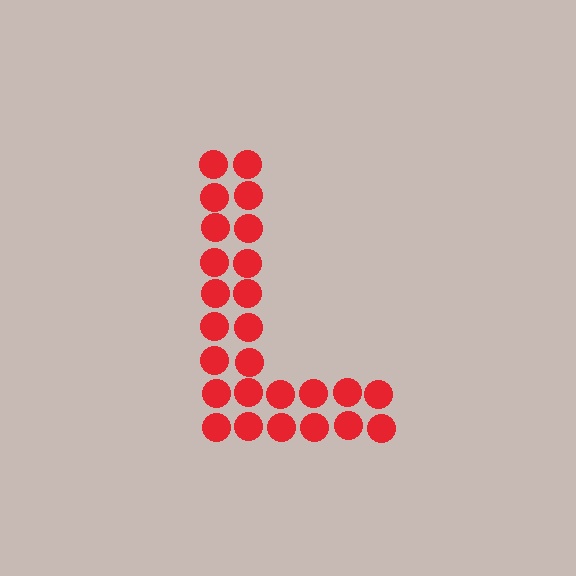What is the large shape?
The large shape is the letter L.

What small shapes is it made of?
It is made of small circles.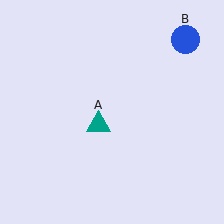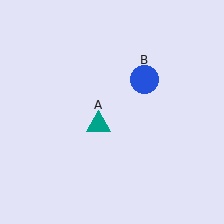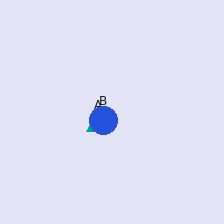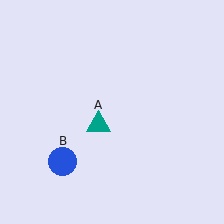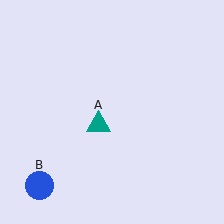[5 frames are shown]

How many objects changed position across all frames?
1 object changed position: blue circle (object B).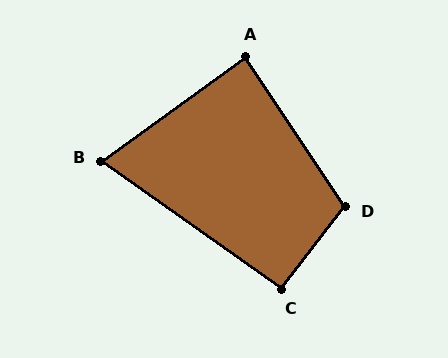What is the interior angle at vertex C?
Approximately 92 degrees (approximately right).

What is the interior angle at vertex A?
Approximately 88 degrees (approximately right).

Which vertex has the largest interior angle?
D, at approximately 109 degrees.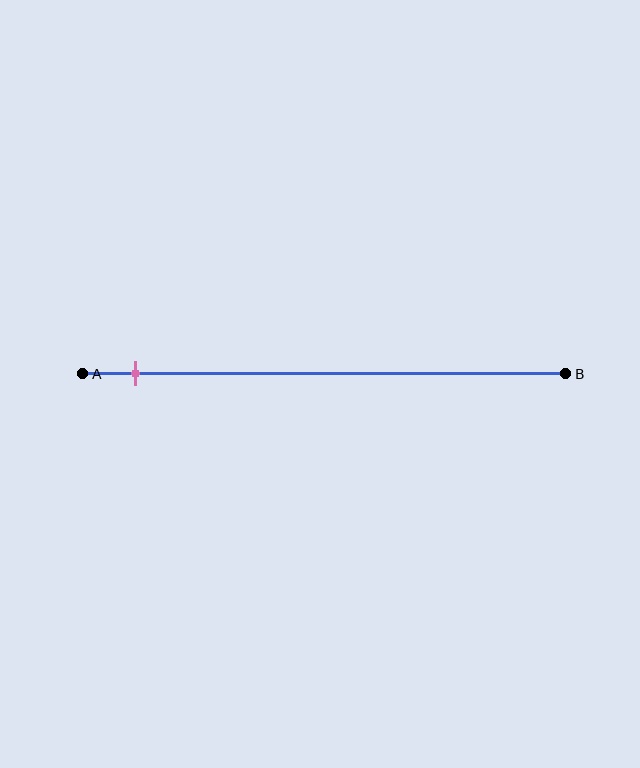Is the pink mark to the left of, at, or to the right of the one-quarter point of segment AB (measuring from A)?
The pink mark is to the left of the one-quarter point of segment AB.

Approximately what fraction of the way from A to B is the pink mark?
The pink mark is approximately 10% of the way from A to B.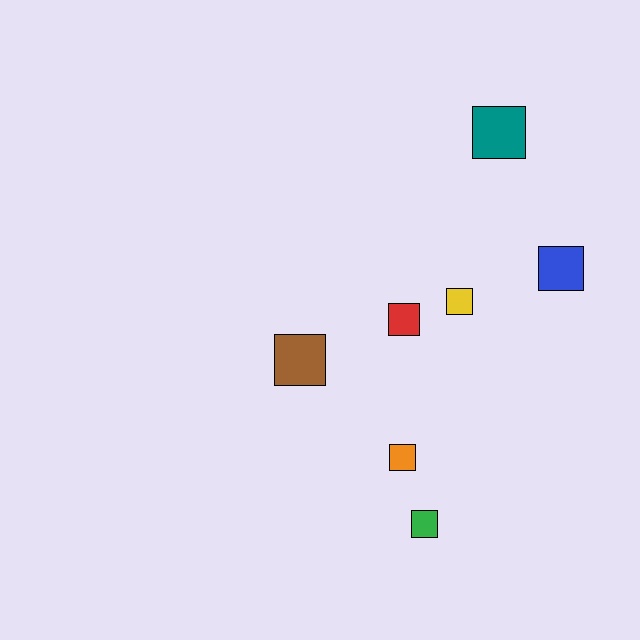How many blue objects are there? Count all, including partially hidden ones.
There is 1 blue object.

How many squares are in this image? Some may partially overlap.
There are 7 squares.